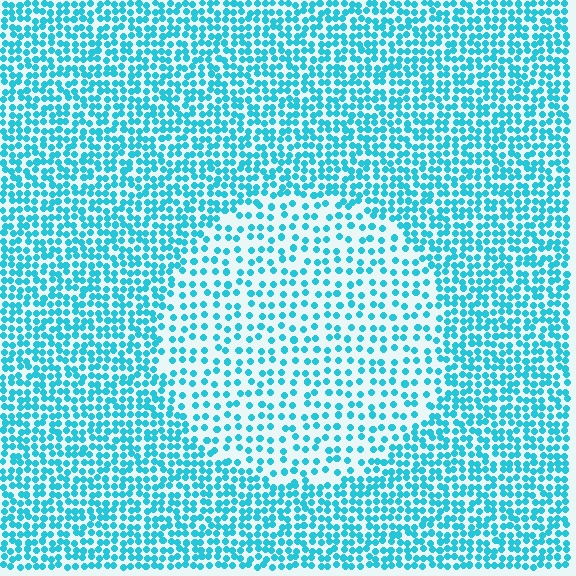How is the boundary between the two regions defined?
The boundary is defined by a change in element density (approximately 2.0x ratio). All elements are the same color, size, and shape.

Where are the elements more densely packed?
The elements are more densely packed outside the circle boundary.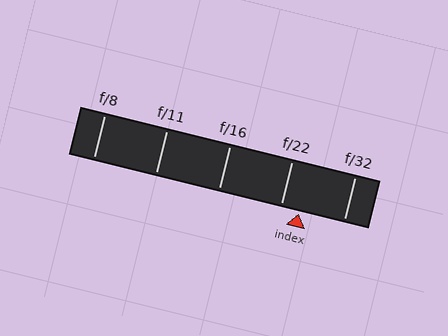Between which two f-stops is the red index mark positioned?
The index mark is between f/22 and f/32.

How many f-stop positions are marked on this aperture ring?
There are 5 f-stop positions marked.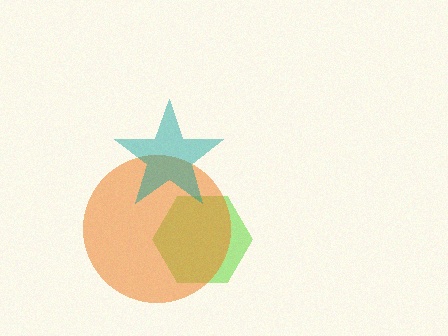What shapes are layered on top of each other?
The layered shapes are: a lime hexagon, an orange circle, a teal star.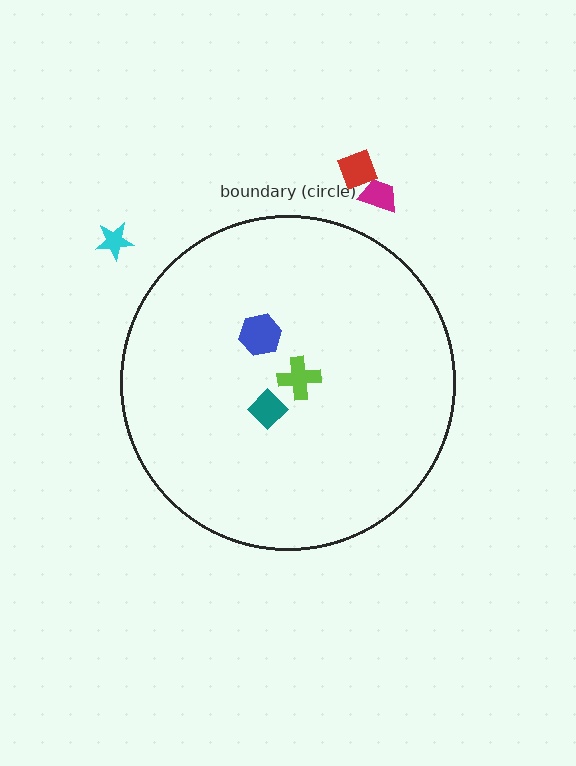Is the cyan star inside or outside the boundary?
Outside.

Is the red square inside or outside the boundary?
Outside.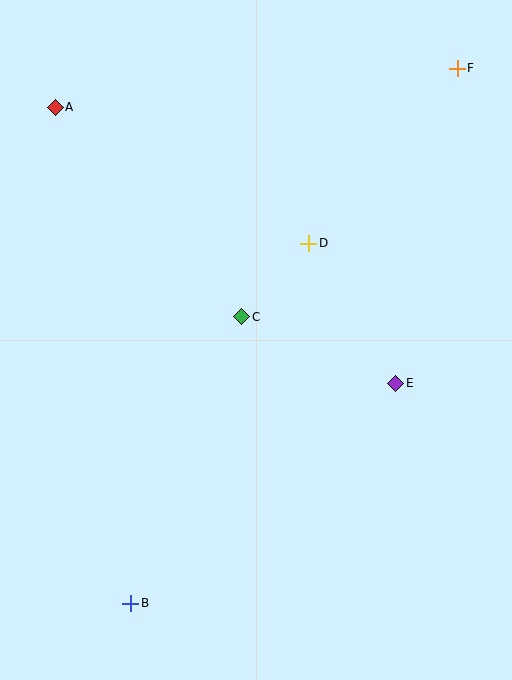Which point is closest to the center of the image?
Point C at (242, 317) is closest to the center.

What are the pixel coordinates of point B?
Point B is at (131, 603).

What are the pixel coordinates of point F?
Point F is at (457, 68).